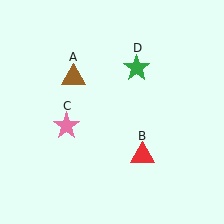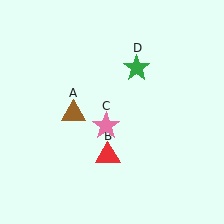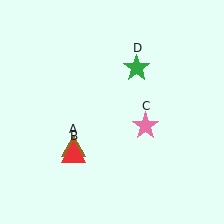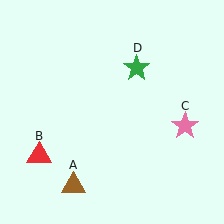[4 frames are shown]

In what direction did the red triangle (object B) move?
The red triangle (object B) moved left.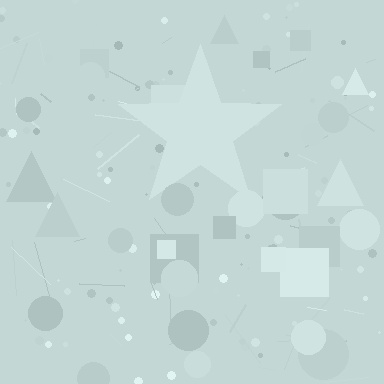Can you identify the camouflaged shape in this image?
The camouflaged shape is a star.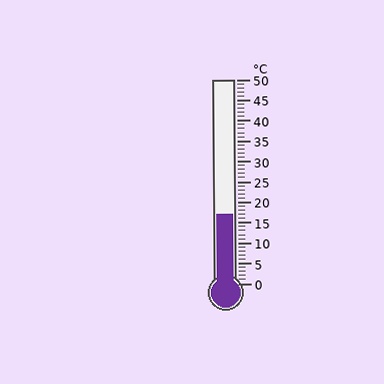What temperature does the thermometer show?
The thermometer shows approximately 17°C.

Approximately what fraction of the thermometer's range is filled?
The thermometer is filled to approximately 35% of its range.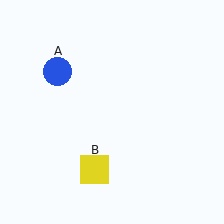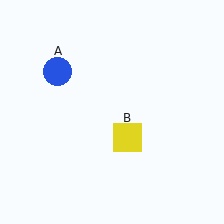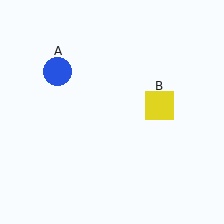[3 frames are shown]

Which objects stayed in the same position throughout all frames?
Blue circle (object A) remained stationary.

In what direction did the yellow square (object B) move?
The yellow square (object B) moved up and to the right.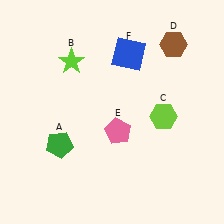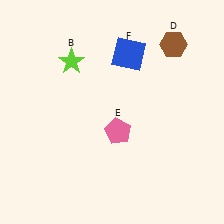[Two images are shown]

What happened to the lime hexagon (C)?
The lime hexagon (C) was removed in Image 2. It was in the bottom-right area of Image 1.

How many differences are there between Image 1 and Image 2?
There are 2 differences between the two images.